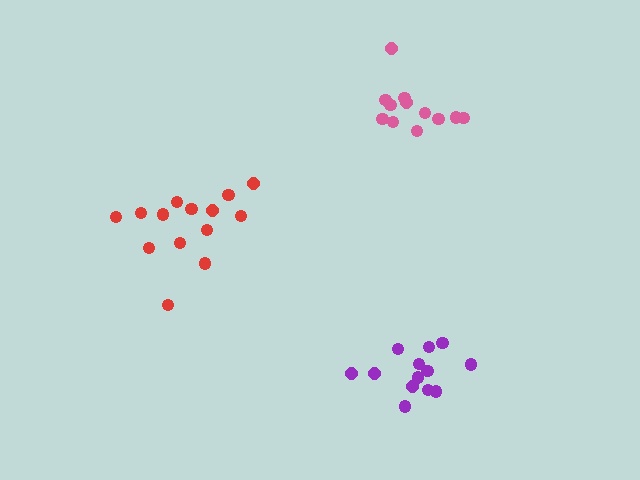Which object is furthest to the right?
The pink cluster is rightmost.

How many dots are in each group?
Group 1: 14 dots, Group 2: 12 dots, Group 3: 13 dots (39 total).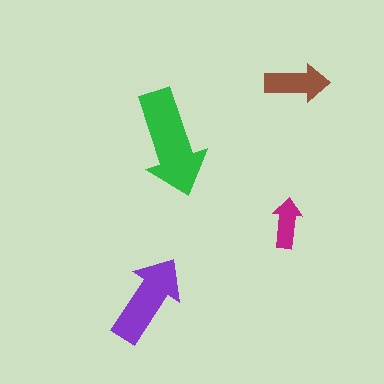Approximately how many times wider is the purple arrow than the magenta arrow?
About 2 times wider.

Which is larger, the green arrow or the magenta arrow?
The green one.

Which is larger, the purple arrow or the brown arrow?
The purple one.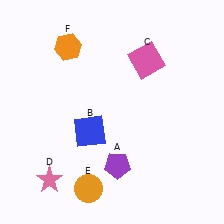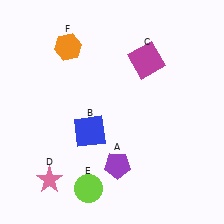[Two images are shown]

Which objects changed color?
C changed from pink to magenta. E changed from orange to lime.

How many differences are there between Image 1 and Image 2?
There are 2 differences between the two images.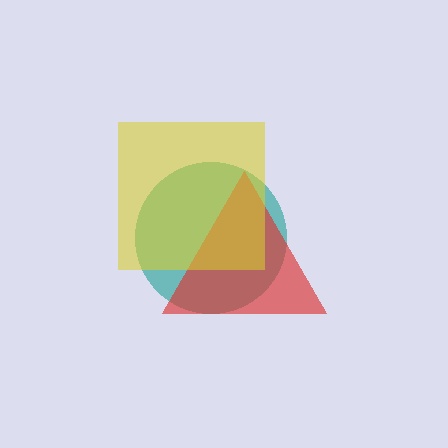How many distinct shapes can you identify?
There are 3 distinct shapes: a teal circle, a red triangle, a yellow square.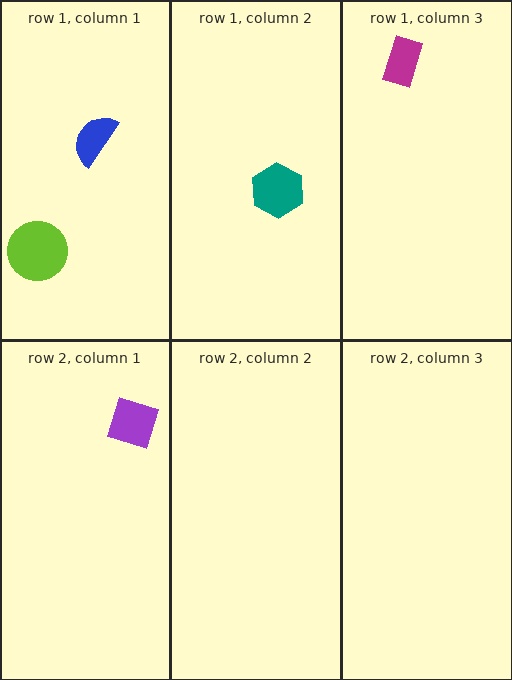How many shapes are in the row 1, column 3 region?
1.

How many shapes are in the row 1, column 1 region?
2.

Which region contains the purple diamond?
The row 2, column 1 region.